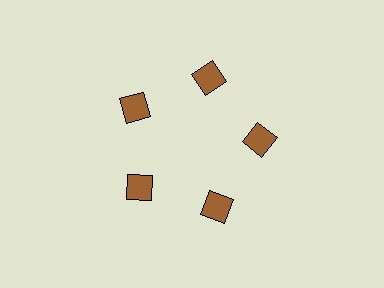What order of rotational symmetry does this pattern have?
This pattern has 5-fold rotational symmetry.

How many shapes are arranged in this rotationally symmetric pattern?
There are 5 shapes, arranged in 5 groups of 1.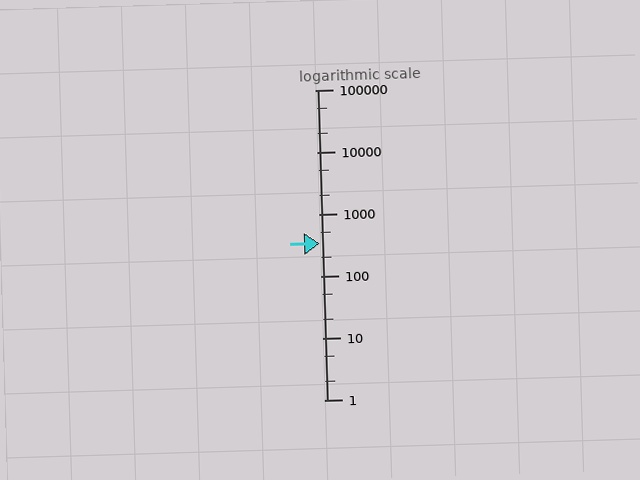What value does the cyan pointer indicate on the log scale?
The pointer indicates approximately 330.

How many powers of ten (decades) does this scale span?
The scale spans 5 decades, from 1 to 100000.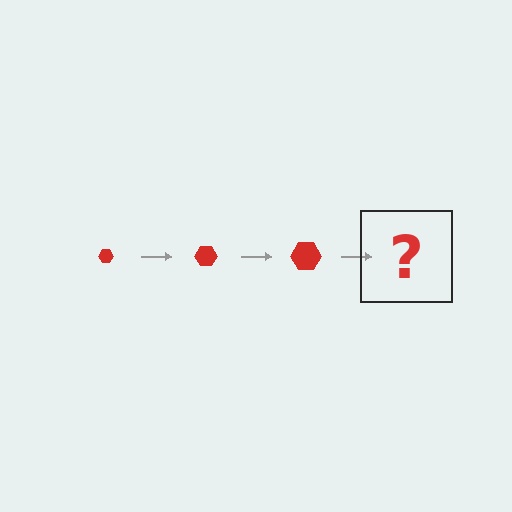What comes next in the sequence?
The next element should be a red hexagon, larger than the previous one.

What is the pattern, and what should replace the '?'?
The pattern is that the hexagon gets progressively larger each step. The '?' should be a red hexagon, larger than the previous one.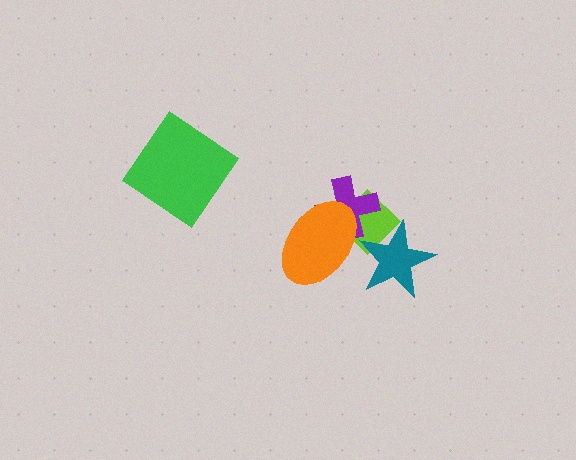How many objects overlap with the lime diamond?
3 objects overlap with the lime diamond.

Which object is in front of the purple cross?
The orange ellipse is in front of the purple cross.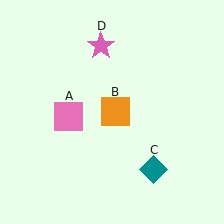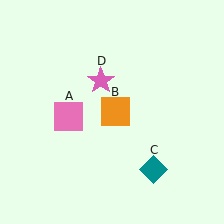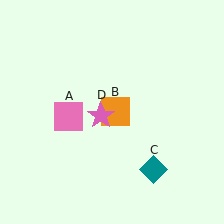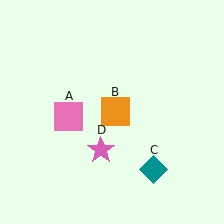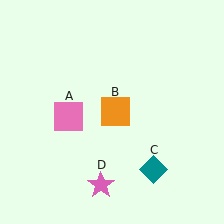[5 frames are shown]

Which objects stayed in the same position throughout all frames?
Pink square (object A) and orange square (object B) and teal diamond (object C) remained stationary.